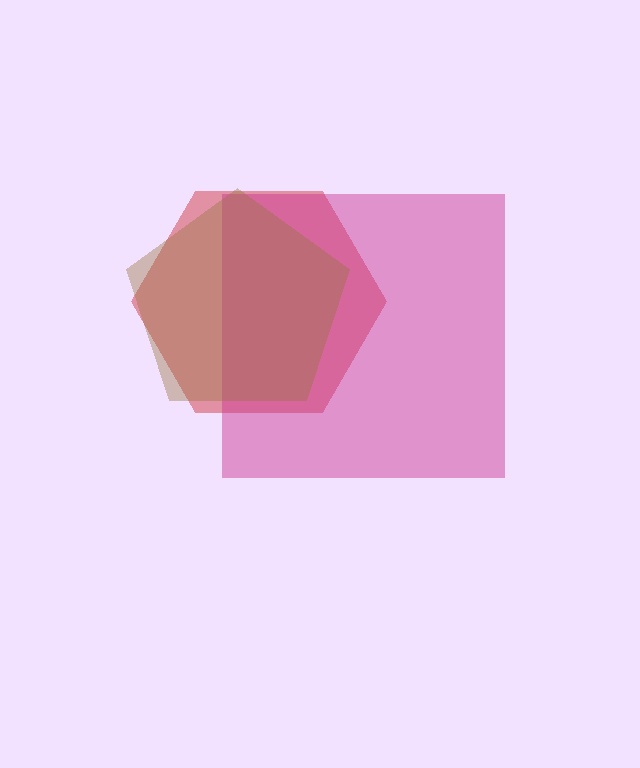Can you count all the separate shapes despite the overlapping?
Yes, there are 3 separate shapes.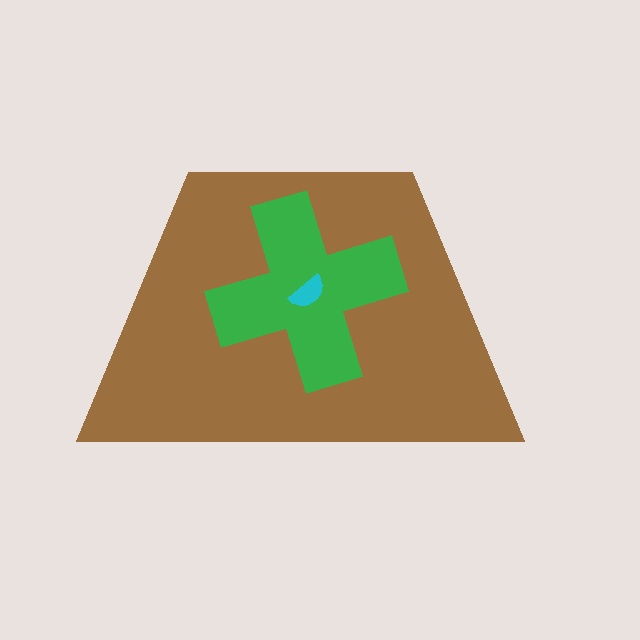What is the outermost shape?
The brown trapezoid.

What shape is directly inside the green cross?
The cyan semicircle.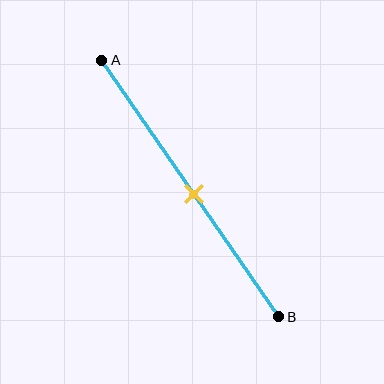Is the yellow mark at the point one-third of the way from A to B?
No, the mark is at about 50% from A, not at the 33% one-third point.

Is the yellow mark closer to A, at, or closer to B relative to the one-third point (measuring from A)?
The yellow mark is closer to point B than the one-third point of segment AB.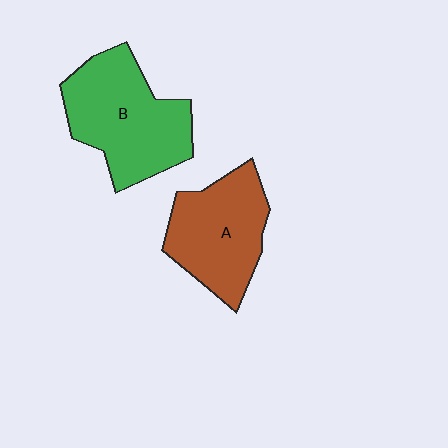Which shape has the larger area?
Shape B (green).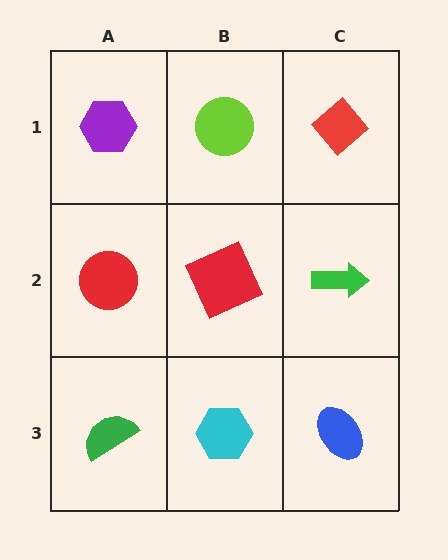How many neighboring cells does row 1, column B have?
3.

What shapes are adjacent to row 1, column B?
A red square (row 2, column B), a purple hexagon (row 1, column A), a red diamond (row 1, column C).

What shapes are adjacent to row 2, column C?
A red diamond (row 1, column C), a blue ellipse (row 3, column C), a red square (row 2, column B).